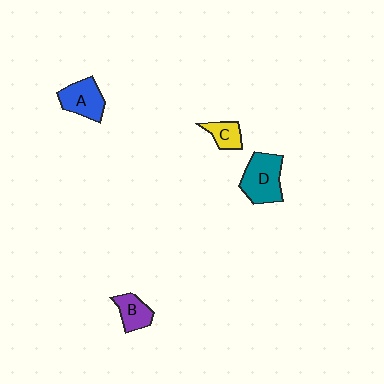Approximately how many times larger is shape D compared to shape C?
Approximately 2.1 times.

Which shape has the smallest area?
Shape C (yellow).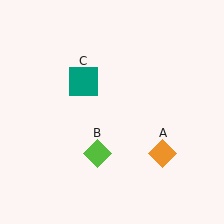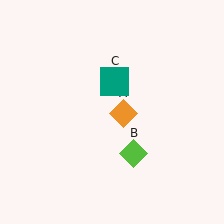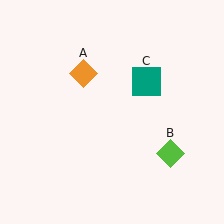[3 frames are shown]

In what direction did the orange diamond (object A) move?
The orange diamond (object A) moved up and to the left.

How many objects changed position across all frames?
3 objects changed position: orange diamond (object A), lime diamond (object B), teal square (object C).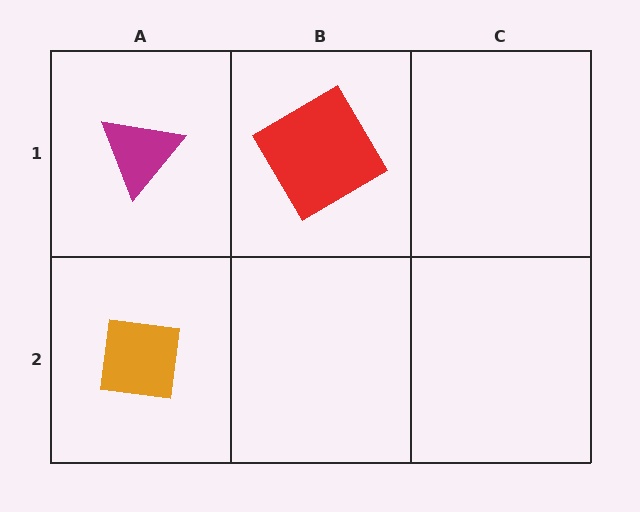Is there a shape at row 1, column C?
No, that cell is empty.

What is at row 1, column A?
A magenta triangle.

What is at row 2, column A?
An orange square.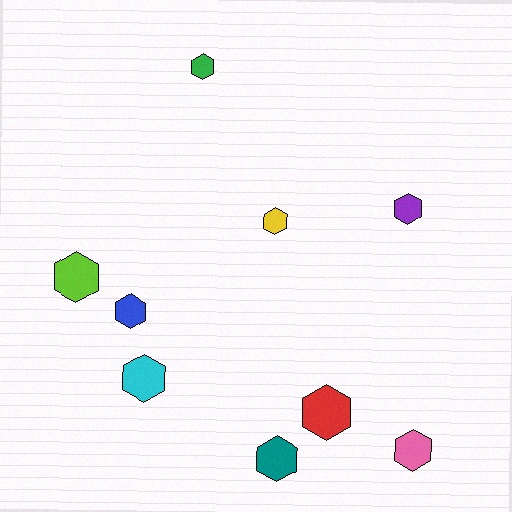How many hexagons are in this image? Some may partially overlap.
There are 9 hexagons.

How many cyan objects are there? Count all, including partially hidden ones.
There is 1 cyan object.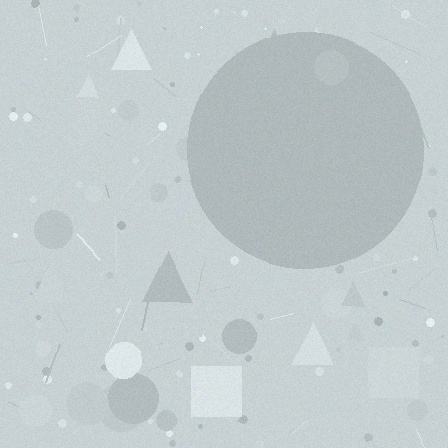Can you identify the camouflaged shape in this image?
The camouflaged shape is a circle.